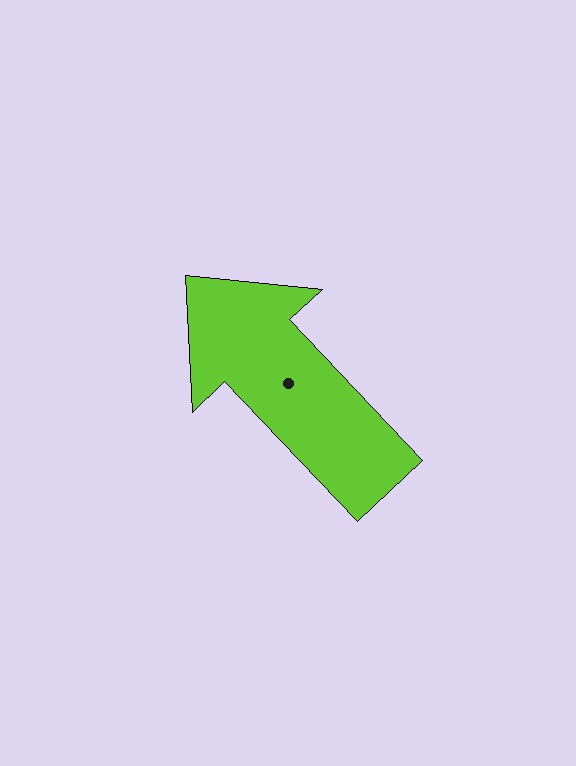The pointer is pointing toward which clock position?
Roughly 11 o'clock.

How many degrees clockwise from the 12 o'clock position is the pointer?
Approximately 317 degrees.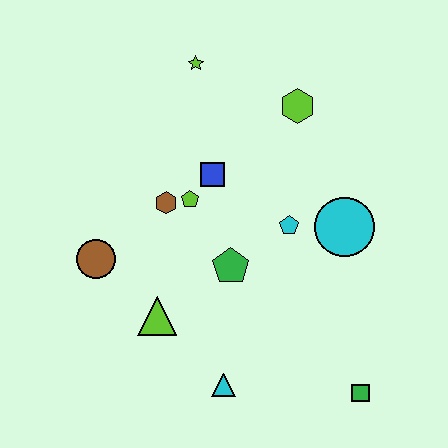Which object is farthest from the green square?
The lime star is farthest from the green square.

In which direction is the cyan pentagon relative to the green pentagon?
The cyan pentagon is to the right of the green pentagon.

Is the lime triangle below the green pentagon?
Yes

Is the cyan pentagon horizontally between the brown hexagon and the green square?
Yes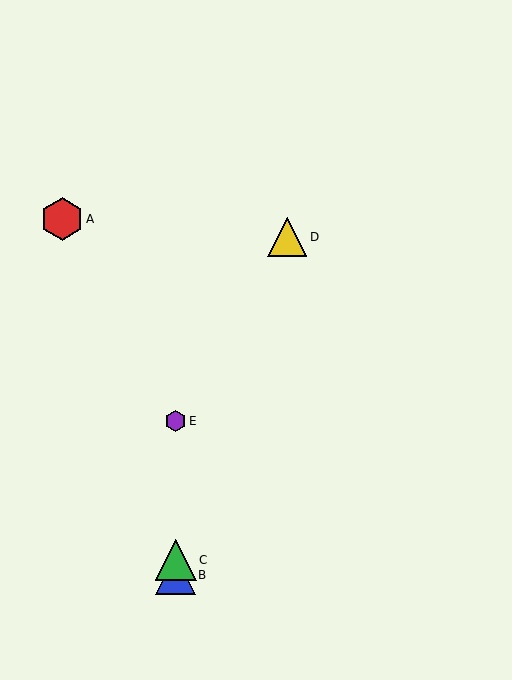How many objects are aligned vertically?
3 objects (B, C, E) are aligned vertically.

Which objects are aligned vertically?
Objects B, C, E are aligned vertically.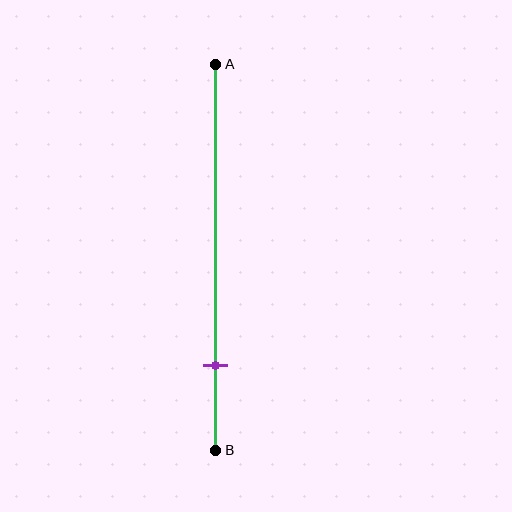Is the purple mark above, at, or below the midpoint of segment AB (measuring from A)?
The purple mark is below the midpoint of segment AB.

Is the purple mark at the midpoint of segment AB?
No, the mark is at about 80% from A, not at the 50% midpoint.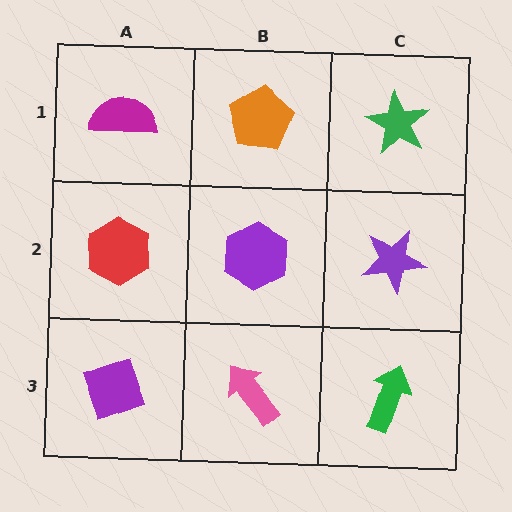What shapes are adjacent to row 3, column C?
A purple star (row 2, column C), a pink arrow (row 3, column B).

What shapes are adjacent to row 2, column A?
A magenta semicircle (row 1, column A), a purple diamond (row 3, column A), a purple hexagon (row 2, column B).